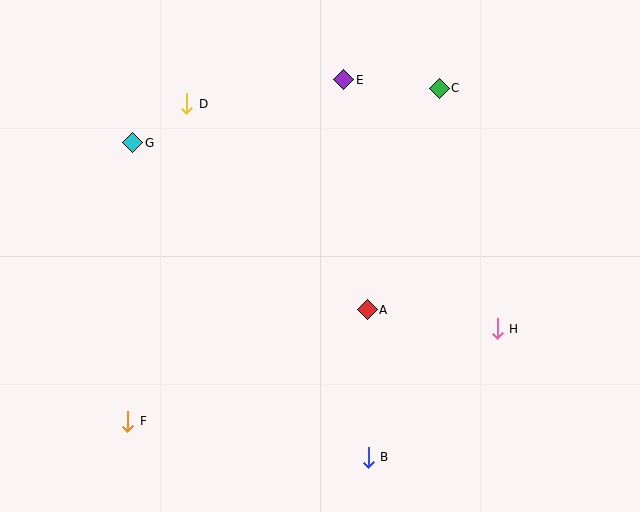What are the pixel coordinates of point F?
Point F is at (128, 421).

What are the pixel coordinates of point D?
Point D is at (187, 104).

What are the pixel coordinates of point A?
Point A is at (367, 310).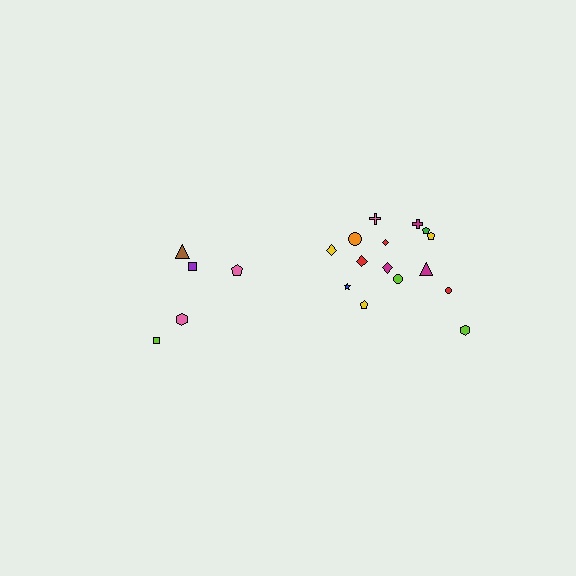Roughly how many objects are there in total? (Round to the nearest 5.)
Roughly 20 objects in total.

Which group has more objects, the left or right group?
The right group.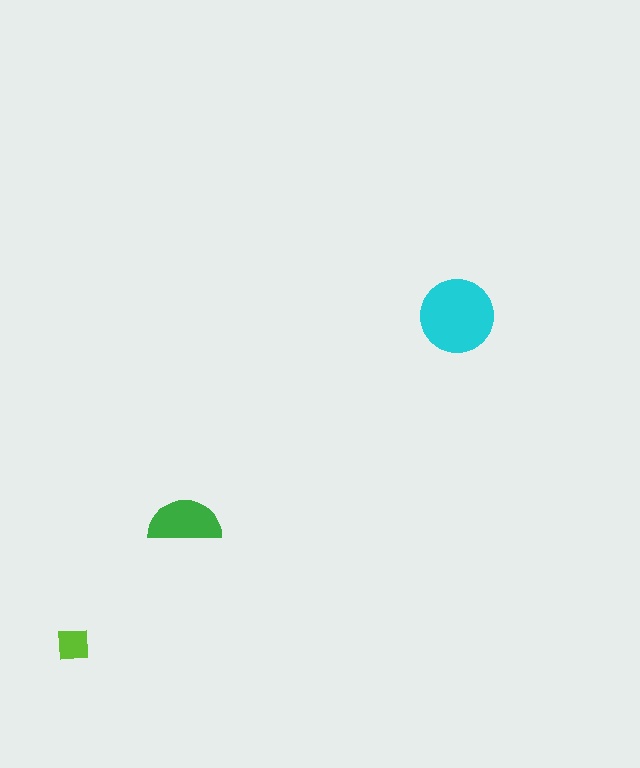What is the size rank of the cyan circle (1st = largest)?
1st.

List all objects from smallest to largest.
The lime square, the green semicircle, the cyan circle.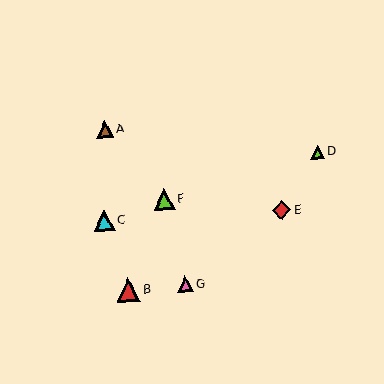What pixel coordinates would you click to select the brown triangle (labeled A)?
Click at (105, 129) to select the brown triangle A.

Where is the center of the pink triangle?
The center of the pink triangle is at (185, 284).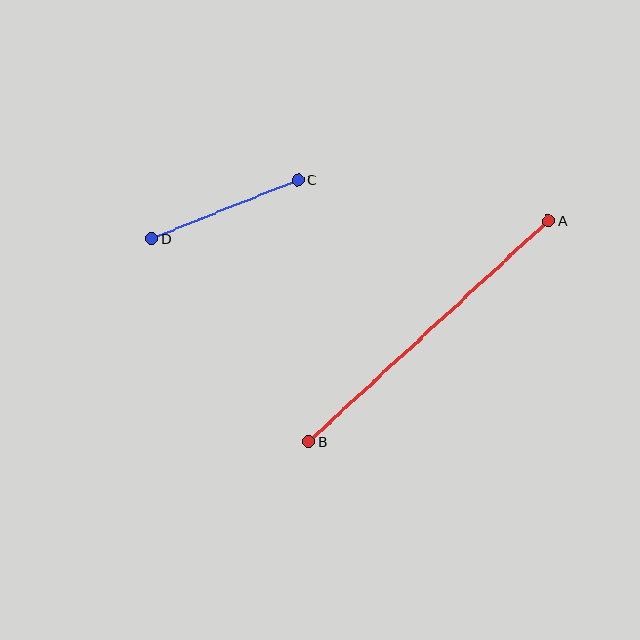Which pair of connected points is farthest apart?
Points A and B are farthest apart.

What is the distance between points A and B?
The distance is approximately 326 pixels.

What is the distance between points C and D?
The distance is approximately 157 pixels.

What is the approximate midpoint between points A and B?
The midpoint is at approximately (429, 332) pixels.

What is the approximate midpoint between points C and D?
The midpoint is at approximately (225, 209) pixels.